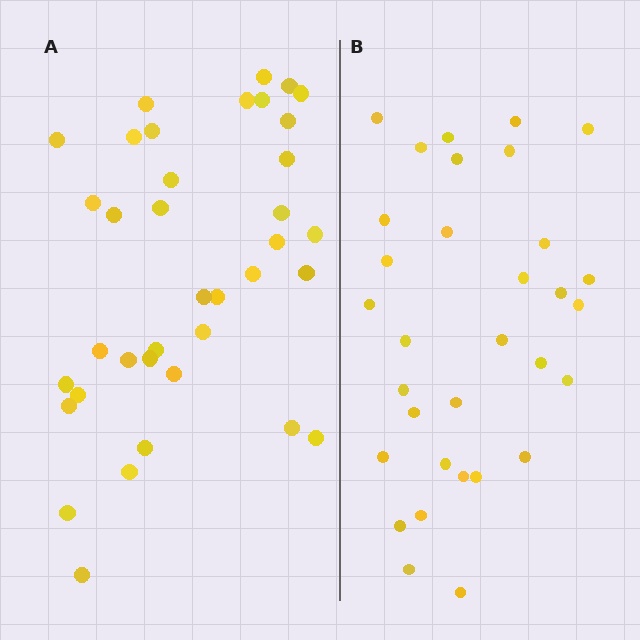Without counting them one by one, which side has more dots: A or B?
Region A (the left region) has more dots.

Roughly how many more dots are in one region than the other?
Region A has about 5 more dots than region B.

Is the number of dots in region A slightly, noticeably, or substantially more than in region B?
Region A has only slightly more — the two regions are fairly close. The ratio is roughly 1.2 to 1.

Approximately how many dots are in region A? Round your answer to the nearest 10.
About 40 dots. (The exact count is 37, which rounds to 40.)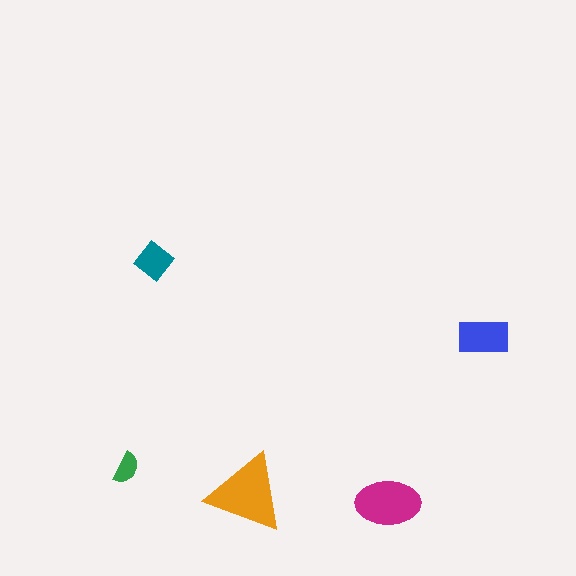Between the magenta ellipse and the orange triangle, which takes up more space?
The orange triangle.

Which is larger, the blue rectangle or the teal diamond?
The blue rectangle.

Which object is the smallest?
The green semicircle.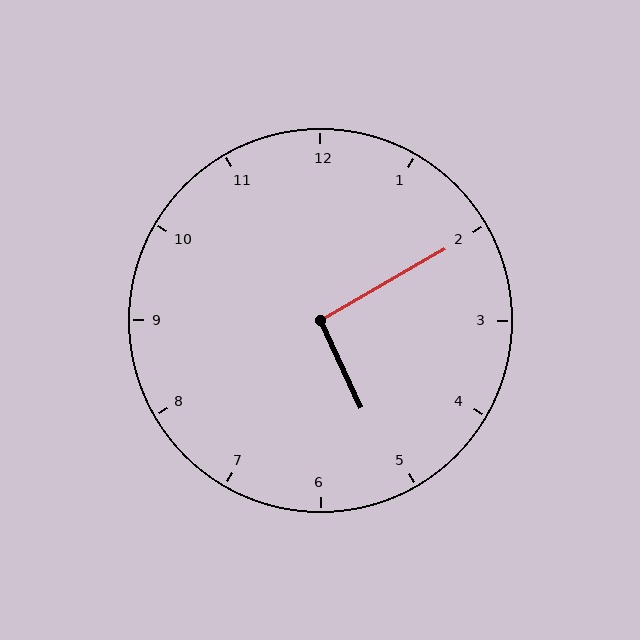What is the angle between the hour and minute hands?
Approximately 95 degrees.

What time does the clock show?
5:10.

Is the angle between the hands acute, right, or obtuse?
It is right.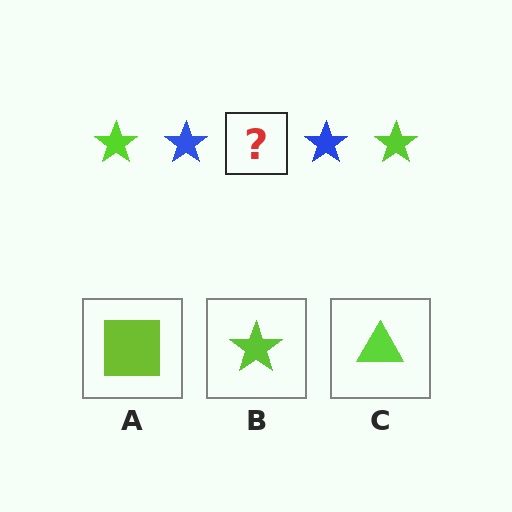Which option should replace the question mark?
Option B.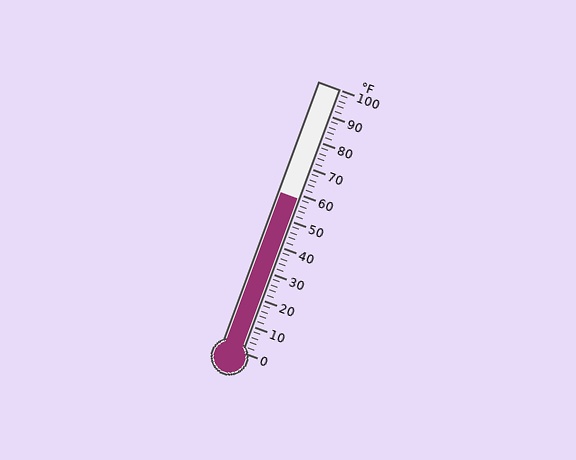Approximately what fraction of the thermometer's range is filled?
The thermometer is filled to approximately 60% of its range.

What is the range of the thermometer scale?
The thermometer scale ranges from 0°F to 100°F.